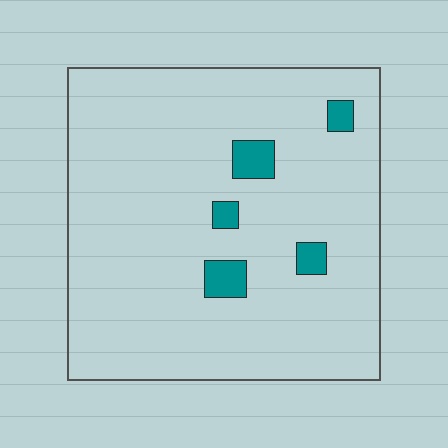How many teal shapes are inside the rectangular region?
5.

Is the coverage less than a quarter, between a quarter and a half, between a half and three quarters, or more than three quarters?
Less than a quarter.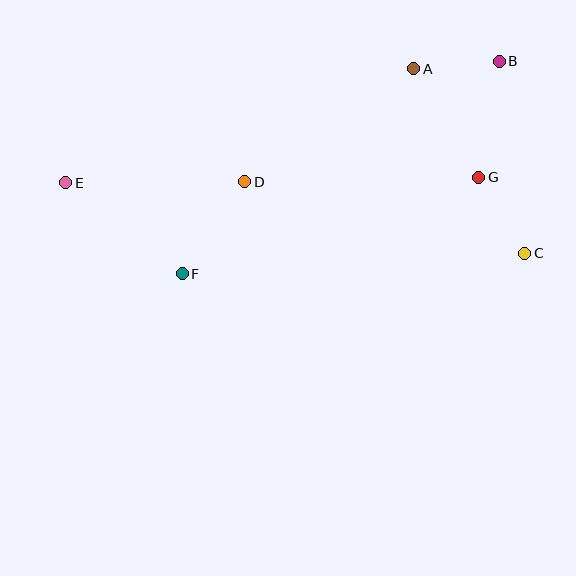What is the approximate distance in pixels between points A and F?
The distance between A and F is approximately 309 pixels.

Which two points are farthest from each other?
Points C and E are farthest from each other.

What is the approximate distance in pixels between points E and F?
The distance between E and F is approximately 148 pixels.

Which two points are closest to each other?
Points A and B are closest to each other.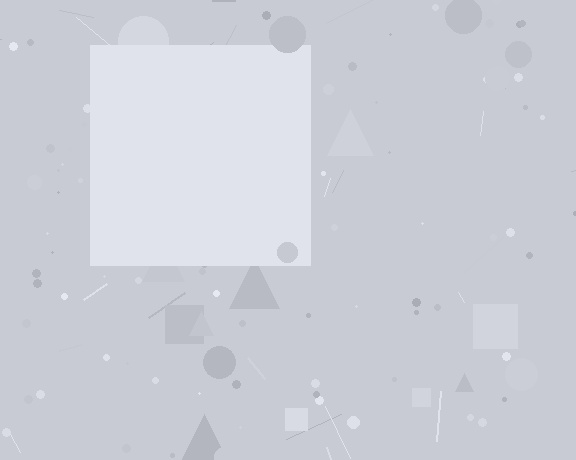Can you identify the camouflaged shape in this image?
The camouflaged shape is a square.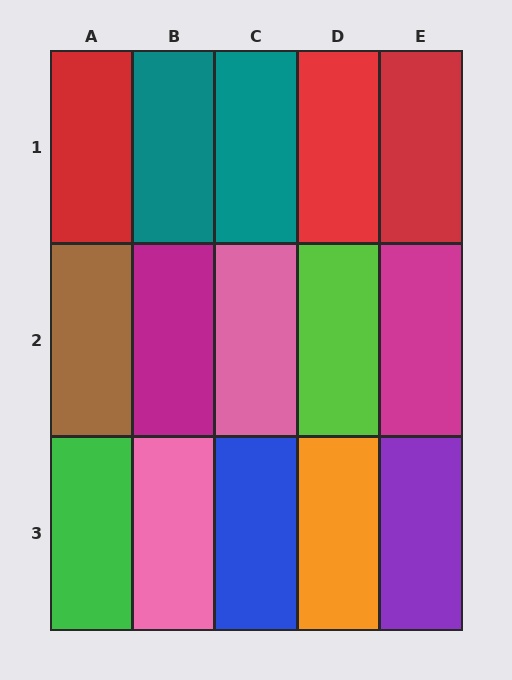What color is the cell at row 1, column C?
Teal.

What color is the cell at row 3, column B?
Pink.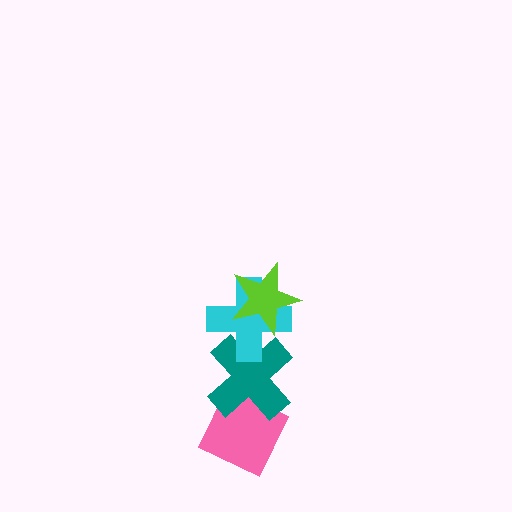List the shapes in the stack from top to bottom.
From top to bottom: the lime star, the cyan cross, the teal cross, the pink diamond.